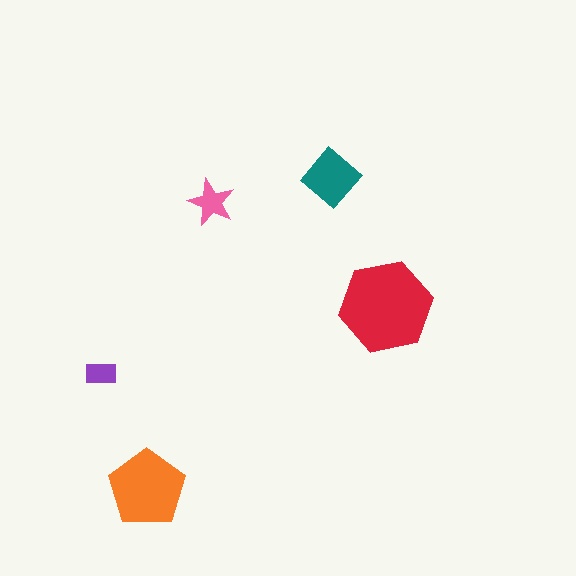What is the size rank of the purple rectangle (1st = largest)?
5th.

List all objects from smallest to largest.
The purple rectangle, the pink star, the teal diamond, the orange pentagon, the red hexagon.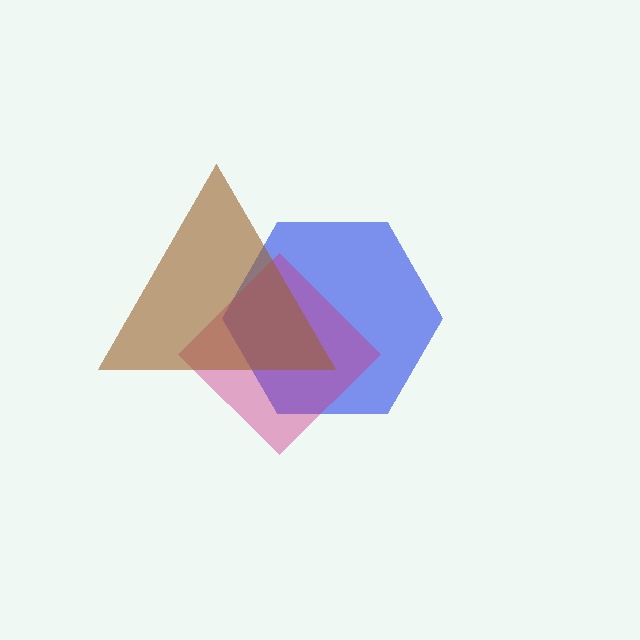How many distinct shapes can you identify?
There are 3 distinct shapes: a blue hexagon, a magenta diamond, a brown triangle.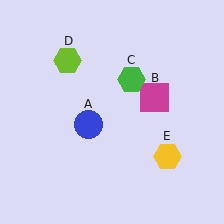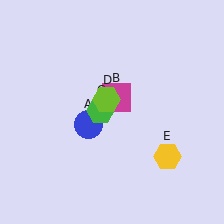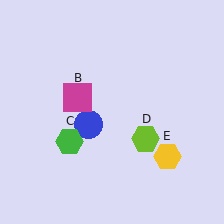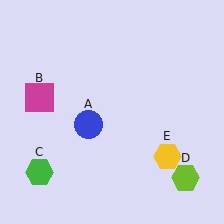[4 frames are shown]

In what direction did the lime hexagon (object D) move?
The lime hexagon (object D) moved down and to the right.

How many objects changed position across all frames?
3 objects changed position: magenta square (object B), green hexagon (object C), lime hexagon (object D).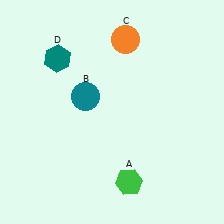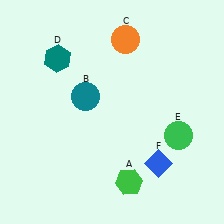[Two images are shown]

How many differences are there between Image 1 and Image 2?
There are 2 differences between the two images.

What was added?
A green circle (E), a blue diamond (F) were added in Image 2.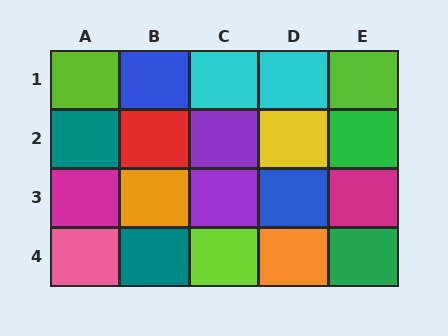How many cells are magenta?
2 cells are magenta.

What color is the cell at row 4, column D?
Orange.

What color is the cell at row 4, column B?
Teal.